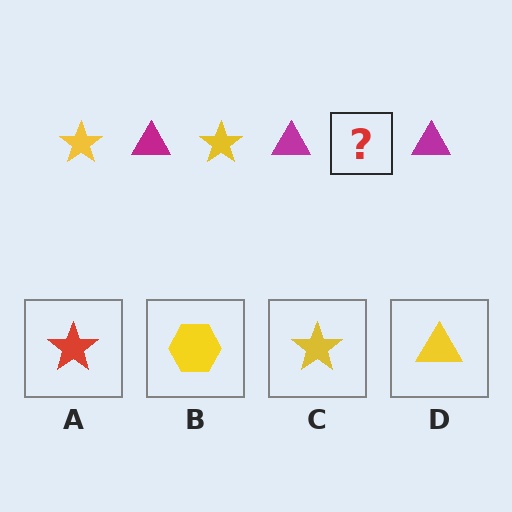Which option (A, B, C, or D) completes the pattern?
C.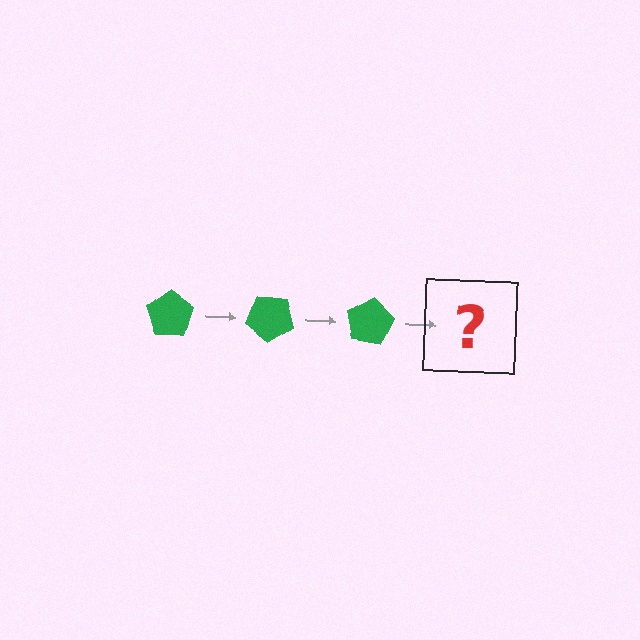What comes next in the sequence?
The next element should be a green pentagon rotated 120 degrees.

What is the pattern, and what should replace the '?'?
The pattern is that the pentagon rotates 40 degrees each step. The '?' should be a green pentagon rotated 120 degrees.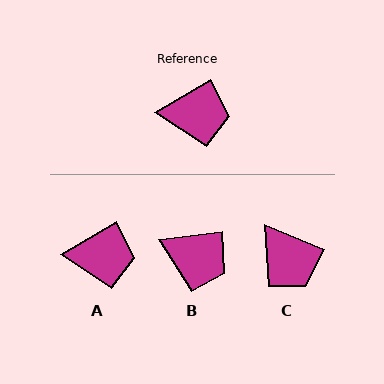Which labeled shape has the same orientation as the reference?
A.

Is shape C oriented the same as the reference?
No, it is off by about 53 degrees.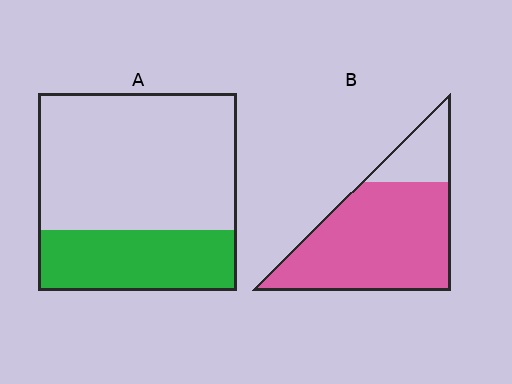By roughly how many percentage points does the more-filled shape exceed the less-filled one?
By roughly 50 percentage points (B over A).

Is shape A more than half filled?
No.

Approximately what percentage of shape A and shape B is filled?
A is approximately 30% and B is approximately 80%.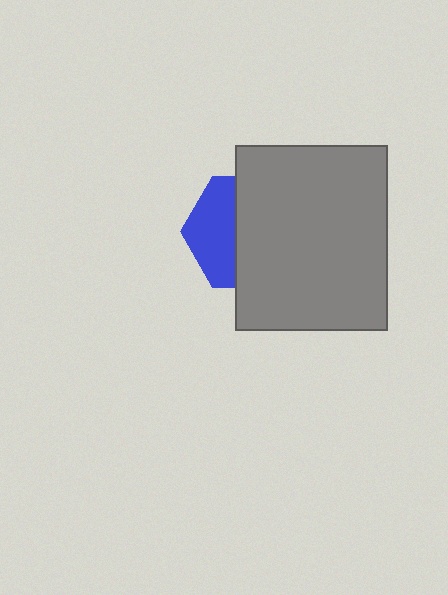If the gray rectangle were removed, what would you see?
You would see the complete blue hexagon.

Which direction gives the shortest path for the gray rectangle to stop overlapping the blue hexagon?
Moving right gives the shortest separation.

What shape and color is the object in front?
The object in front is a gray rectangle.